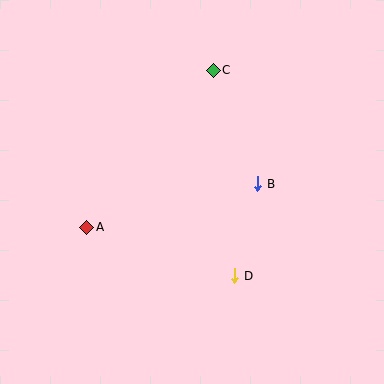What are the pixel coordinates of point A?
Point A is at (87, 227).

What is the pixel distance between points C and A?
The distance between C and A is 202 pixels.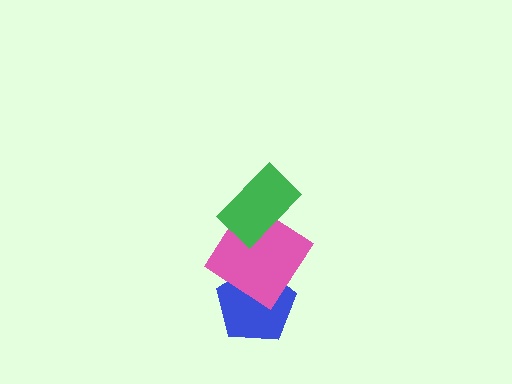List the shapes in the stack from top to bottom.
From top to bottom: the green rectangle, the pink diamond, the blue pentagon.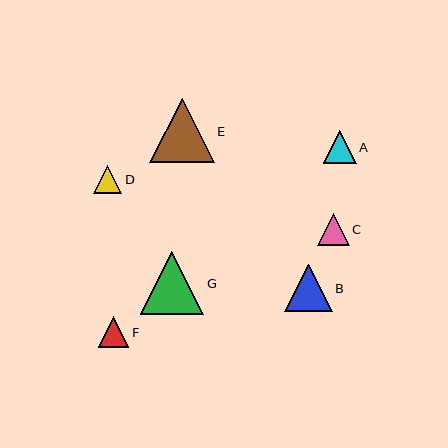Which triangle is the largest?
Triangle E is the largest with a size of approximately 65 pixels.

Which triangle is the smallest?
Triangle D is the smallest with a size of approximately 28 pixels.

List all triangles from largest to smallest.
From largest to smallest: E, G, B, A, C, F, D.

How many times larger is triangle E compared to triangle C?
Triangle E is approximately 2.0 times the size of triangle C.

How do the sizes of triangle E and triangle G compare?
Triangle E and triangle G are approximately the same size.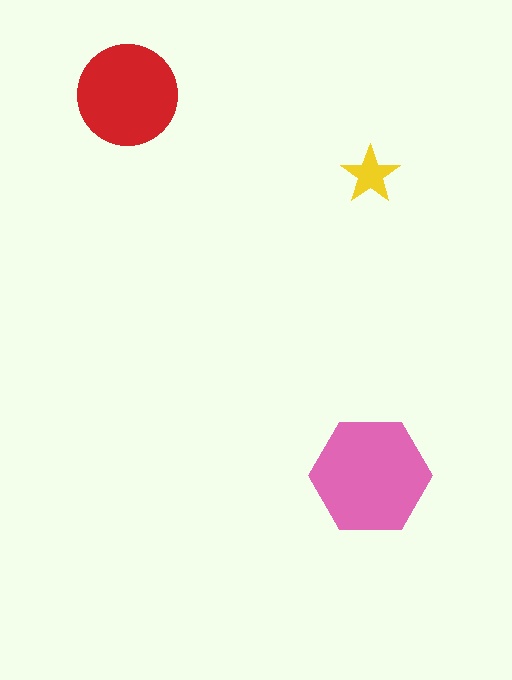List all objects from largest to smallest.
The pink hexagon, the red circle, the yellow star.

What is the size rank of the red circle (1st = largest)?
2nd.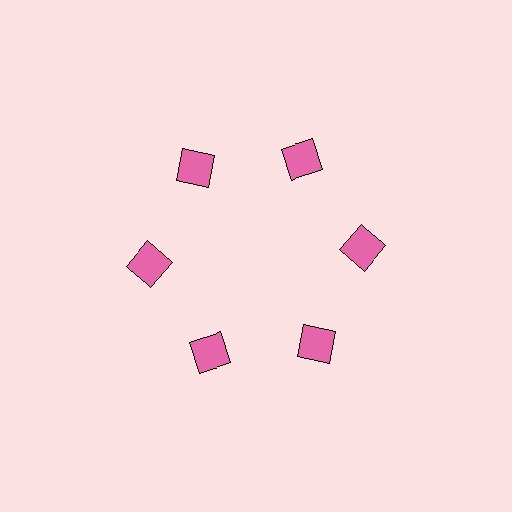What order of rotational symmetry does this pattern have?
This pattern has 6-fold rotational symmetry.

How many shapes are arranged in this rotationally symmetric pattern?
There are 6 shapes, arranged in 6 groups of 1.